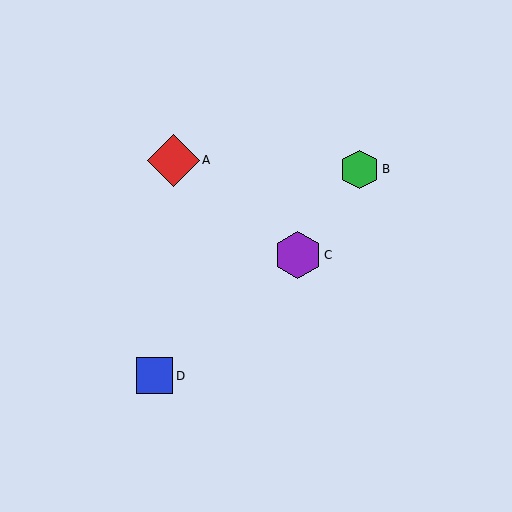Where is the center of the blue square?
The center of the blue square is at (155, 376).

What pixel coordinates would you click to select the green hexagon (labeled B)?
Click at (360, 169) to select the green hexagon B.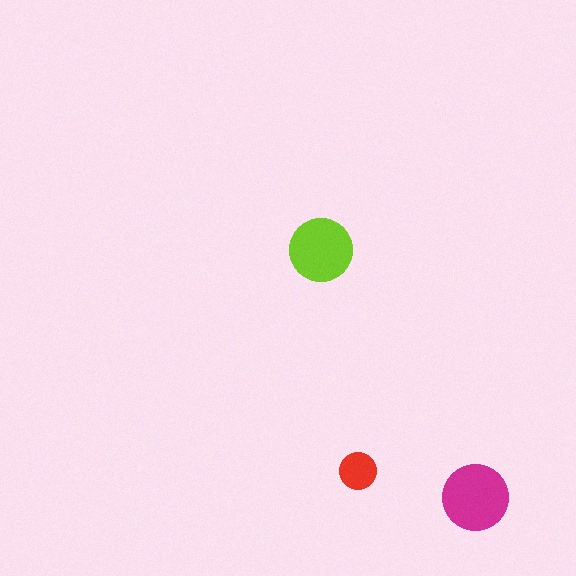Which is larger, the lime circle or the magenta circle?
The magenta one.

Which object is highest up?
The lime circle is topmost.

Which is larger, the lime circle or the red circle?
The lime one.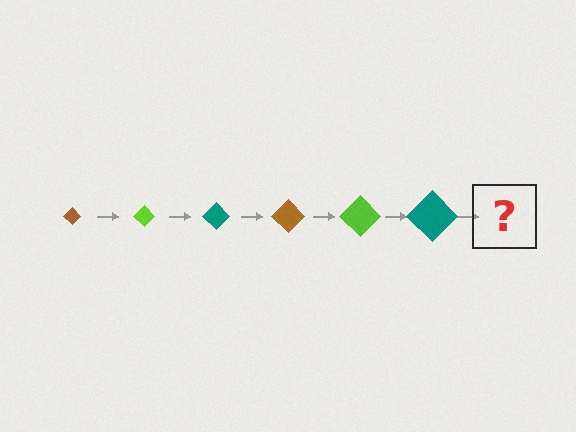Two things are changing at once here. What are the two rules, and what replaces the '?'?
The two rules are that the diamond grows larger each step and the color cycles through brown, lime, and teal. The '?' should be a brown diamond, larger than the previous one.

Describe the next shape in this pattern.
It should be a brown diamond, larger than the previous one.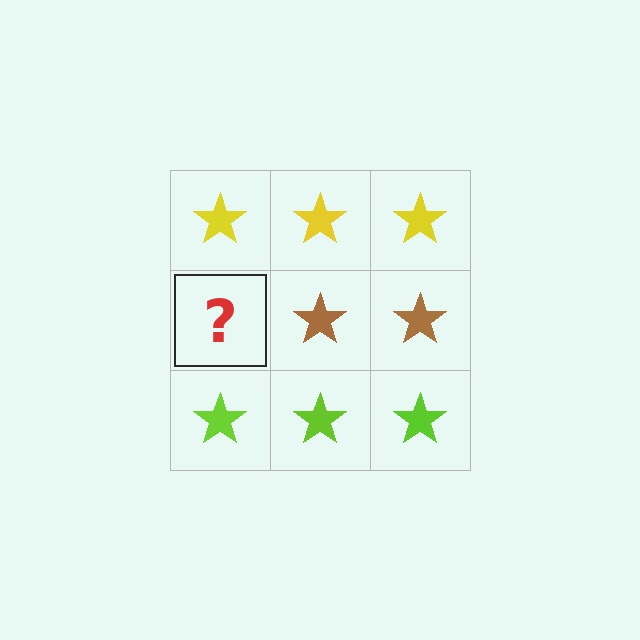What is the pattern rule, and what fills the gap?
The rule is that each row has a consistent color. The gap should be filled with a brown star.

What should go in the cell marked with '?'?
The missing cell should contain a brown star.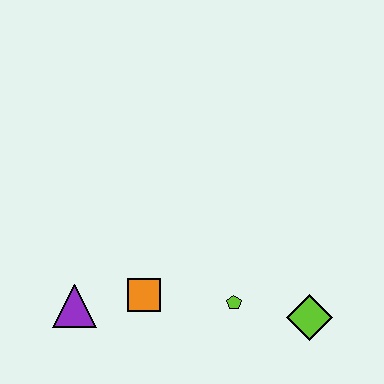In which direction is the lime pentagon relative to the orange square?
The lime pentagon is to the right of the orange square.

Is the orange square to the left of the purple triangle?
No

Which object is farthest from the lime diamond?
The purple triangle is farthest from the lime diamond.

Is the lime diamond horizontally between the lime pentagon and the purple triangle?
No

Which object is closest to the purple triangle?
The orange square is closest to the purple triangle.